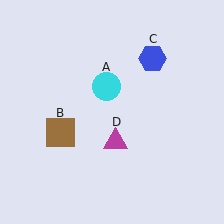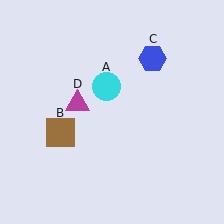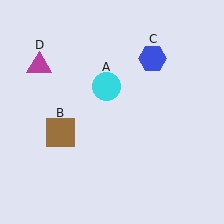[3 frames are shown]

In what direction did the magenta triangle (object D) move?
The magenta triangle (object D) moved up and to the left.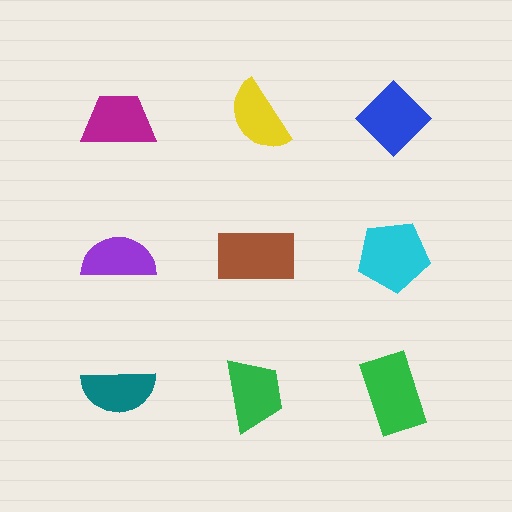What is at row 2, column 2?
A brown rectangle.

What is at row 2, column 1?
A purple semicircle.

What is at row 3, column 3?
A green rectangle.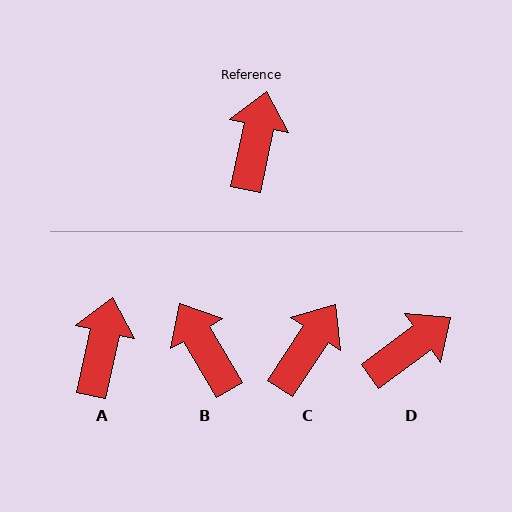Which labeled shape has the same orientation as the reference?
A.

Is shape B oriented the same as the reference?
No, it is off by about 42 degrees.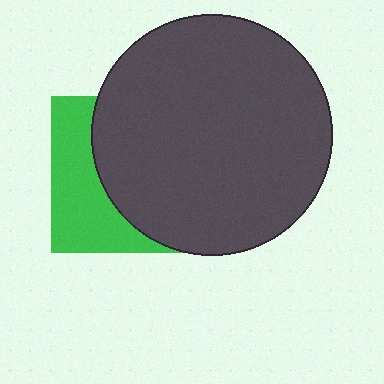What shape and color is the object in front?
The object in front is a dark gray circle.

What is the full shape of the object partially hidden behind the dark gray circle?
The partially hidden object is a green square.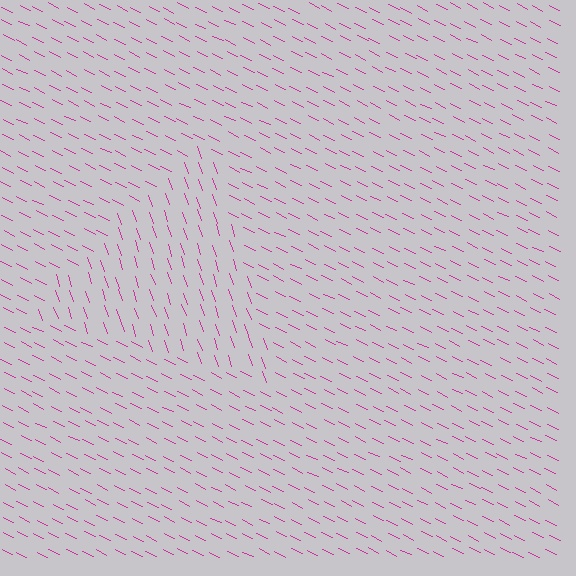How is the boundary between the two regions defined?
The boundary is defined purely by a change in line orientation (approximately 45 degrees difference). All lines are the same color and thickness.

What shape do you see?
I see a triangle.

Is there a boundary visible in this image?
Yes, there is a texture boundary formed by a change in line orientation.